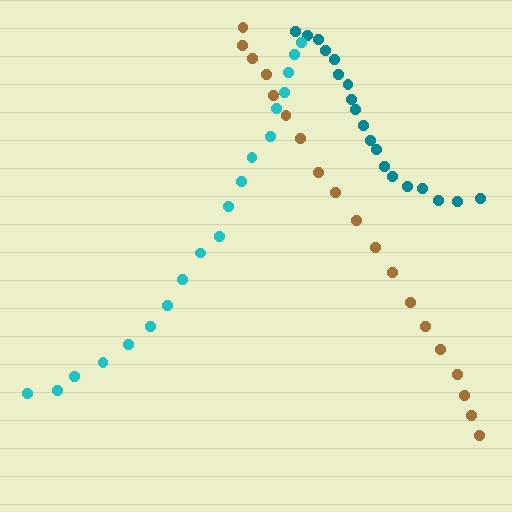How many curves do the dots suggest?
There are 3 distinct paths.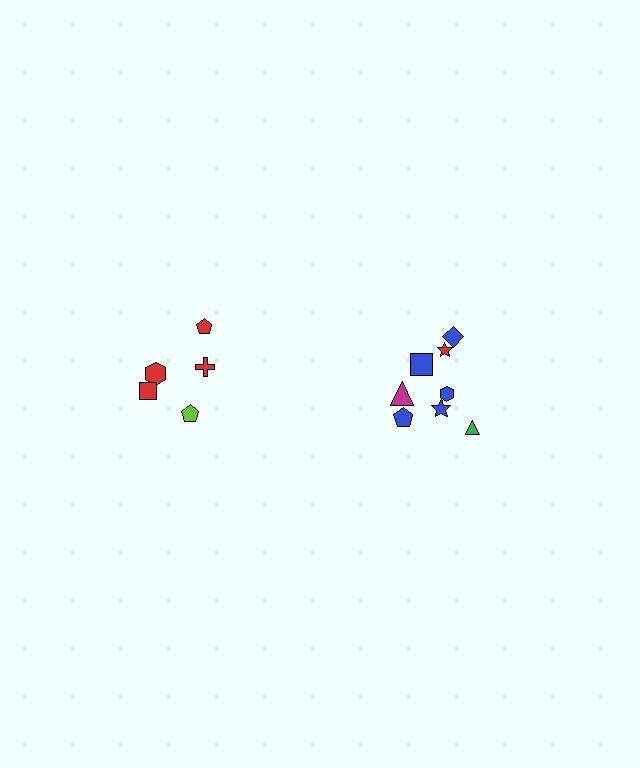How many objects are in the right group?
There are 8 objects.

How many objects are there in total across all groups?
There are 13 objects.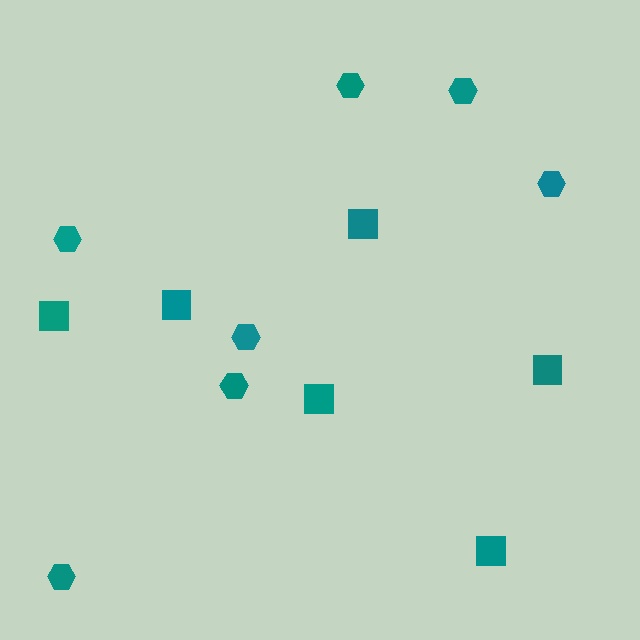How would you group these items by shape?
There are 2 groups: one group of hexagons (7) and one group of squares (6).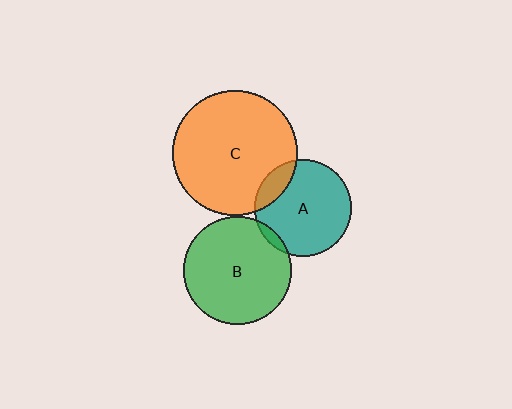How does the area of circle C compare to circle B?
Approximately 1.3 times.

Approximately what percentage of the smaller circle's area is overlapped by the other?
Approximately 15%.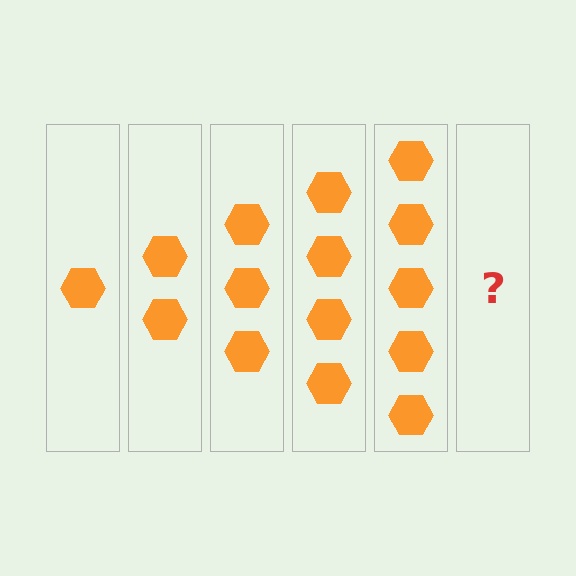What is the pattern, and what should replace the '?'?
The pattern is that each step adds one more hexagon. The '?' should be 6 hexagons.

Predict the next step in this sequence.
The next step is 6 hexagons.